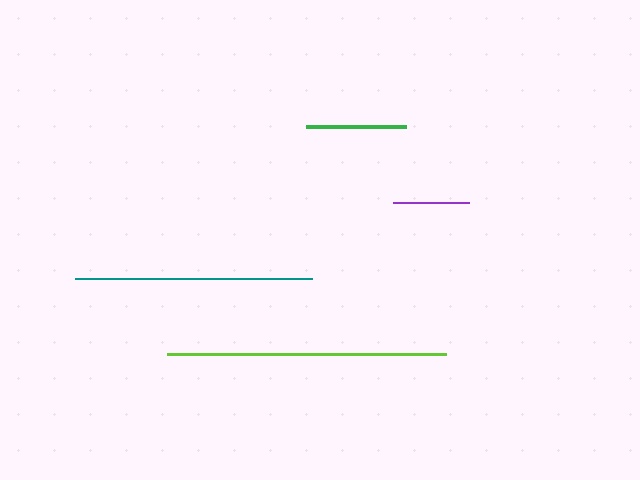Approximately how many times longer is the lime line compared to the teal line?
The lime line is approximately 1.2 times the length of the teal line.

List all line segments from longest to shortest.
From longest to shortest: lime, teal, green, purple.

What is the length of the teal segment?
The teal segment is approximately 237 pixels long.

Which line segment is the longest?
The lime line is the longest at approximately 279 pixels.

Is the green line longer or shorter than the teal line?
The teal line is longer than the green line.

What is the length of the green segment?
The green segment is approximately 100 pixels long.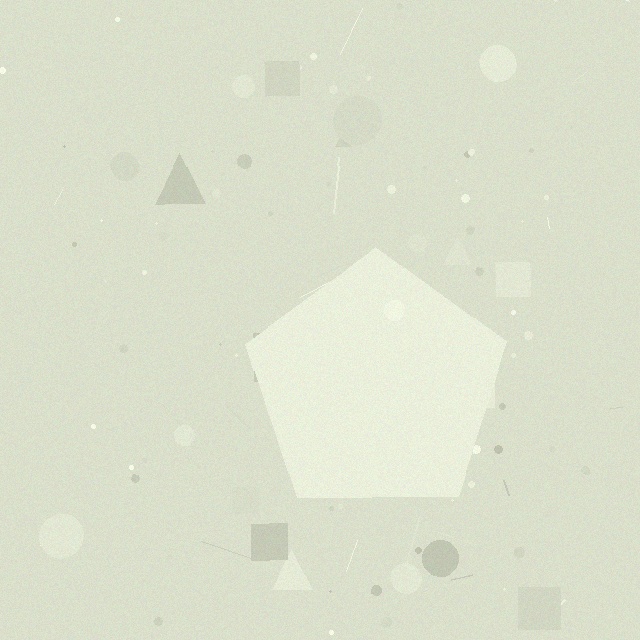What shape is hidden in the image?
A pentagon is hidden in the image.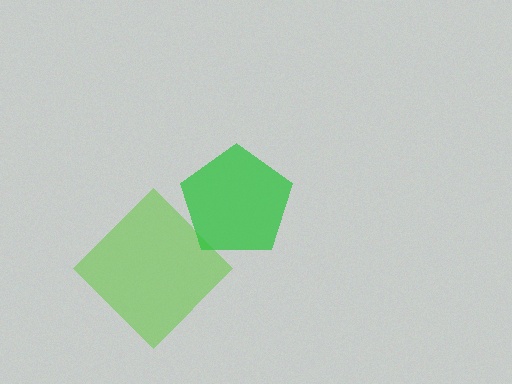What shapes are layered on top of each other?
The layered shapes are: a lime diamond, a green pentagon.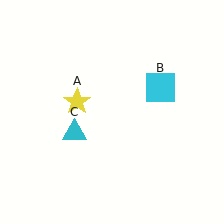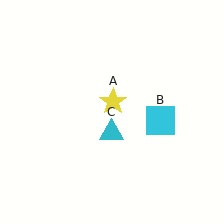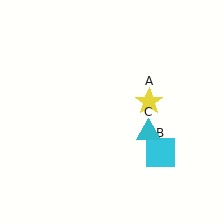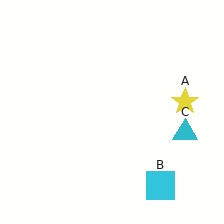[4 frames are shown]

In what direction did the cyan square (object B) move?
The cyan square (object B) moved down.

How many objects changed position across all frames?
3 objects changed position: yellow star (object A), cyan square (object B), cyan triangle (object C).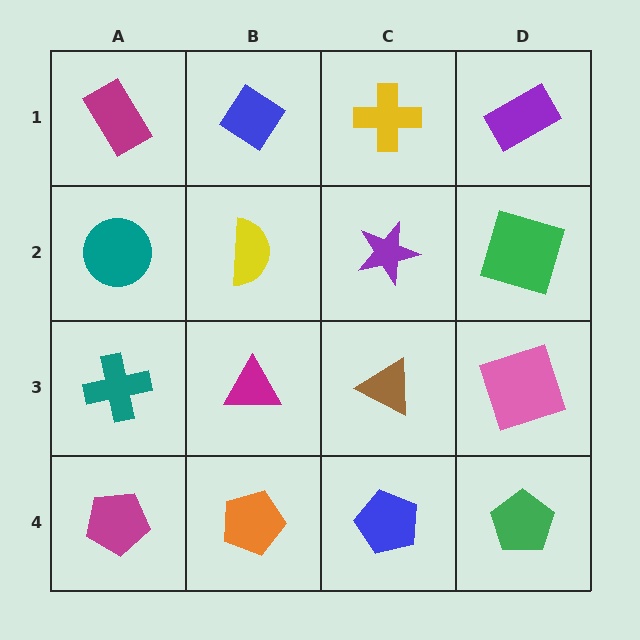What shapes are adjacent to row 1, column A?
A teal circle (row 2, column A), a blue diamond (row 1, column B).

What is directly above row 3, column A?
A teal circle.